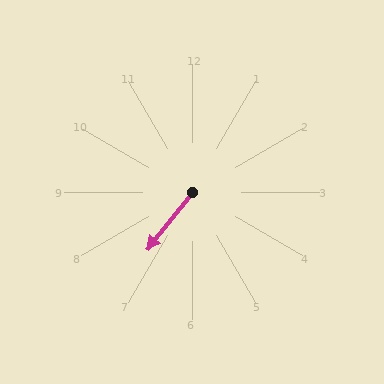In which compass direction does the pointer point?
Southwest.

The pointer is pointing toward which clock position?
Roughly 7 o'clock.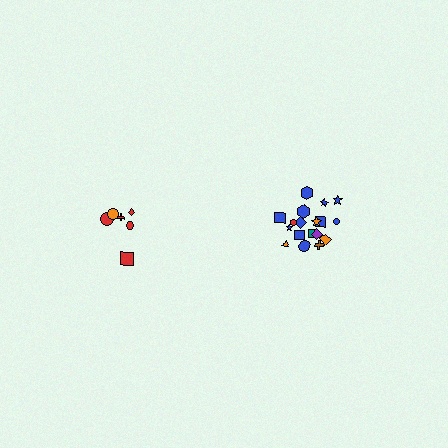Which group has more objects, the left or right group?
The right group.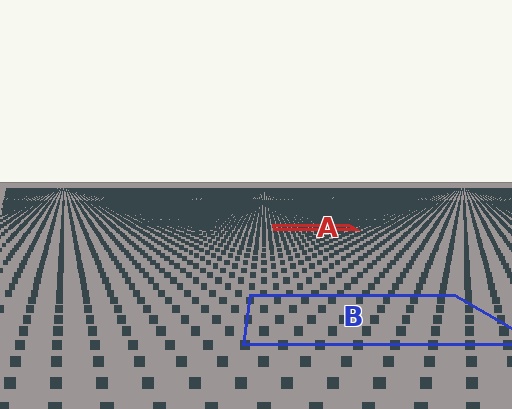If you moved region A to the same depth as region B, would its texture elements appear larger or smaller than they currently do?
They would appear larger. At a closer depth, the same texture elements are projected at a bigger on-screen size.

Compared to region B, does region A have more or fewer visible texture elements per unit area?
Region A has more texture elements per unit area — they are packed more densely because it is farther away.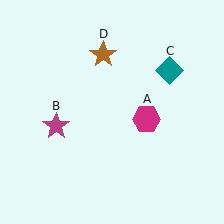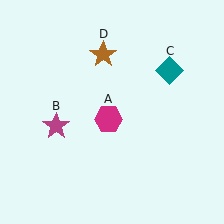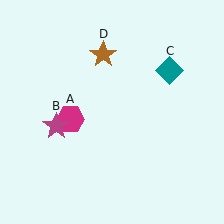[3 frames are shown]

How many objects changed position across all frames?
1 object changed position: magenta hexagon (object A).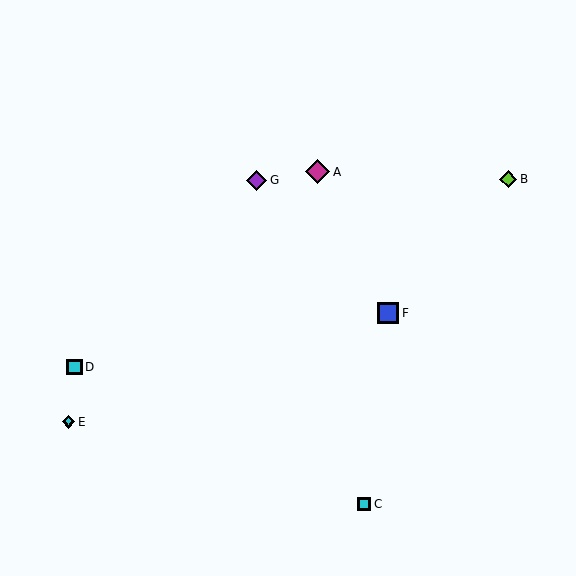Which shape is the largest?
The magenta diamond (labeled A) is the largest.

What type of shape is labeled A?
Shape A is a magenta diamond.